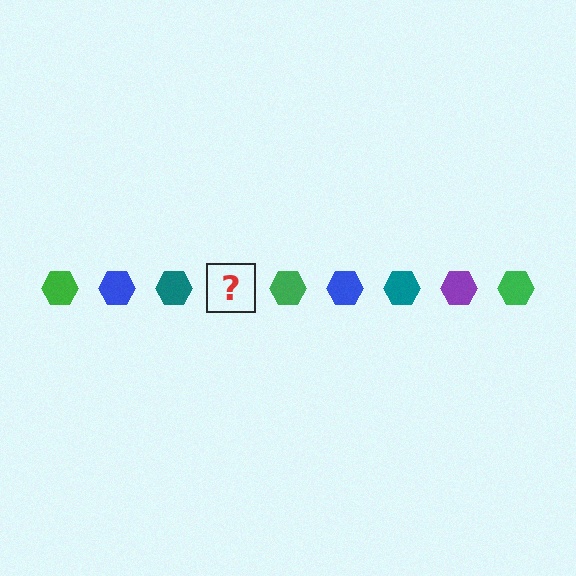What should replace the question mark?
The question mark should be replaced with a purple hexagon.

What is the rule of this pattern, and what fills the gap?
The rule is that the pattern cycles through green, blue, teal, purple hexagons. The gap should be filled with a purple hexagon.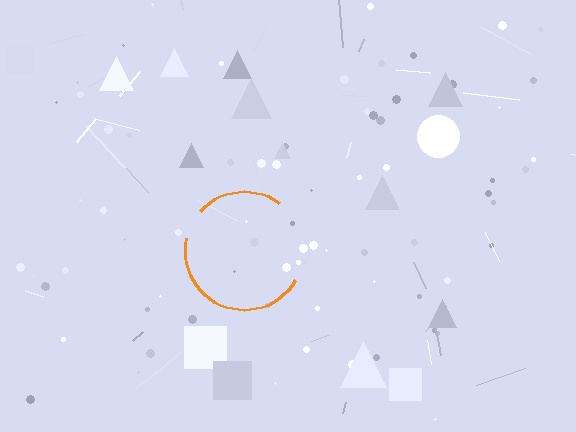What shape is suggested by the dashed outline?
The dashed outline suggests a circle.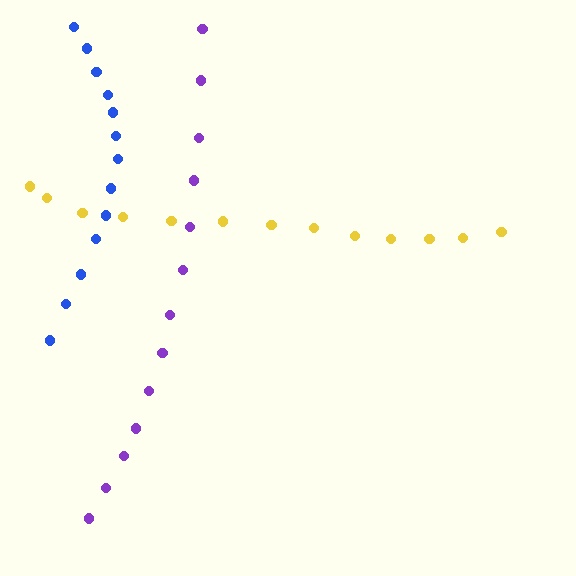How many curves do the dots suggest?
There are 3 distinct paths.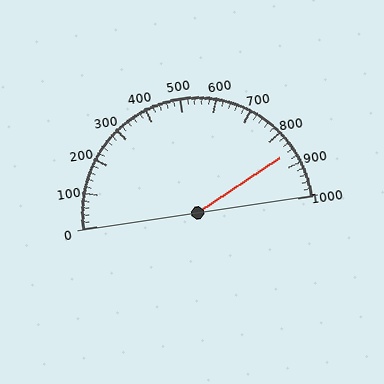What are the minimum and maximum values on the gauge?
The gauge ranges from 0 to 1000.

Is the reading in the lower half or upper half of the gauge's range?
The reading is in the upper half of the range (0 to 1000).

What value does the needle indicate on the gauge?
The needle indicates approximately 860.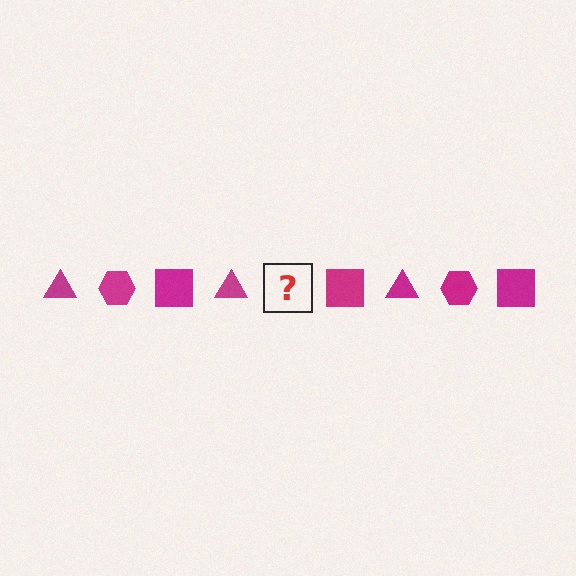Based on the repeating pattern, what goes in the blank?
The blank should be a magenta hexagon.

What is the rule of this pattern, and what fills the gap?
The rule is that the pattern cycles through triangle, hexagon, square shapes in magenta. The gap should be filled with a magenta hexagon.